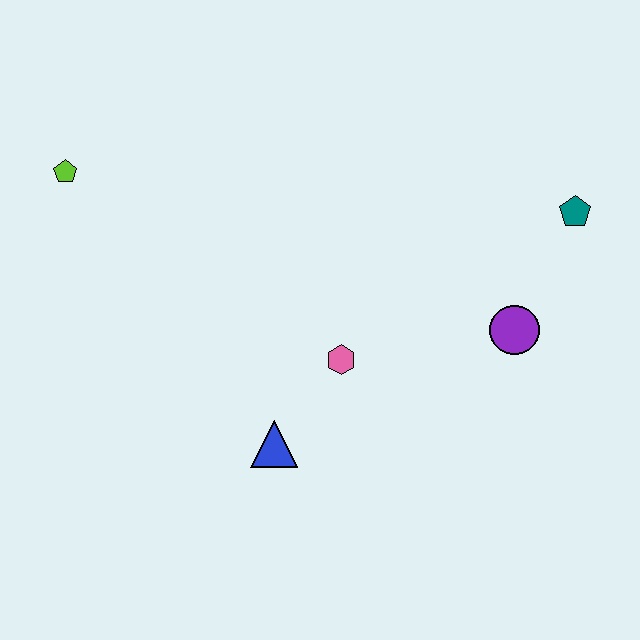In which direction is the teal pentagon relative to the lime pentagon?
The teal pentagon is to the right of the lime pentagon.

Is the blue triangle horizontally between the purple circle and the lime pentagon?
Yes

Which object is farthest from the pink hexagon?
The lime pentagon is farthest from the pink hexagon.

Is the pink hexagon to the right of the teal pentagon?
No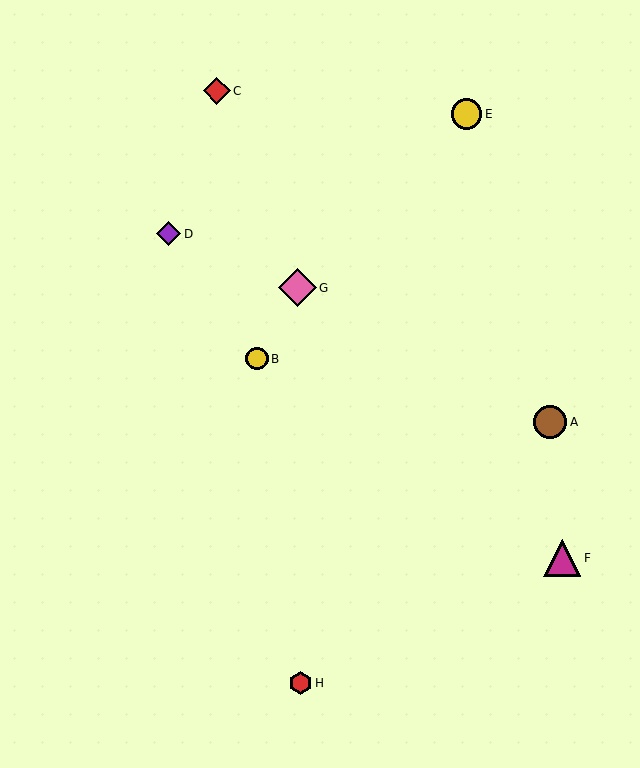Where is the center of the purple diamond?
The center of the purple diamond is at (169, 234).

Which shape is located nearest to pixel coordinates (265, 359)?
The yellow circle (labeled B) at (257, 359) is nearest to that location.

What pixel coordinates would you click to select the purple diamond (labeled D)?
Click at (169, 234) to select the purple diamond D.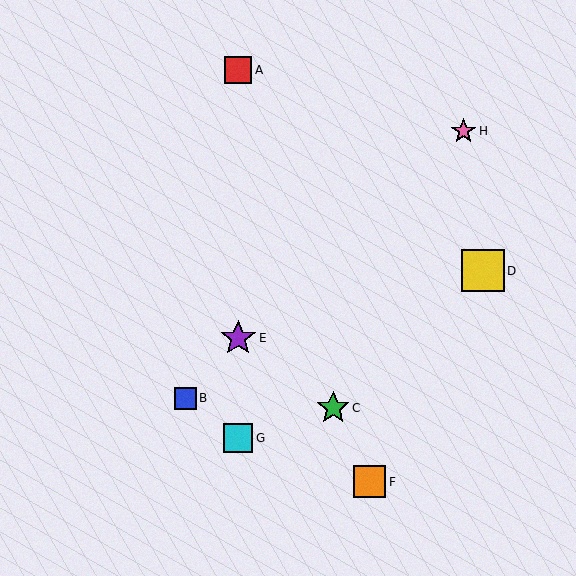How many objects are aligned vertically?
3 objects (A, E, G) are aligned vertically.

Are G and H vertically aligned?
No, G is at x≈238 and H is at x≈463.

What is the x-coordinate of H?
Object H is at x≈463.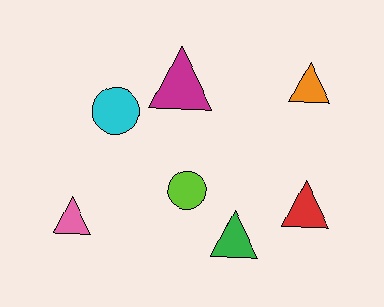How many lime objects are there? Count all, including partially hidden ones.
There is 1 lime object.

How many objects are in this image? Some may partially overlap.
There are 7 objects.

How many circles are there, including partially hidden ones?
There are 2 circles.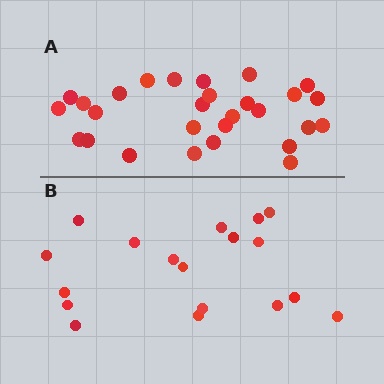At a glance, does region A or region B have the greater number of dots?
Region A (the top region) has more dots.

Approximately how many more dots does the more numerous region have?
Region A has roughly 10 or so more dots than region B.